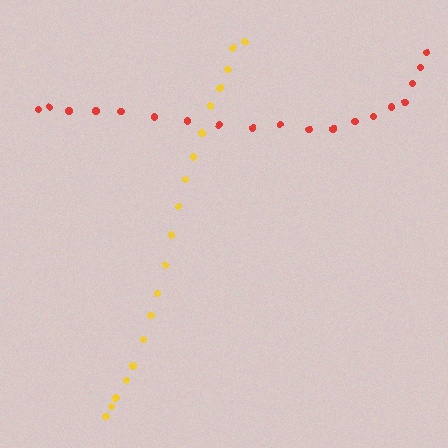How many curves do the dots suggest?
There are 2 distinct paths.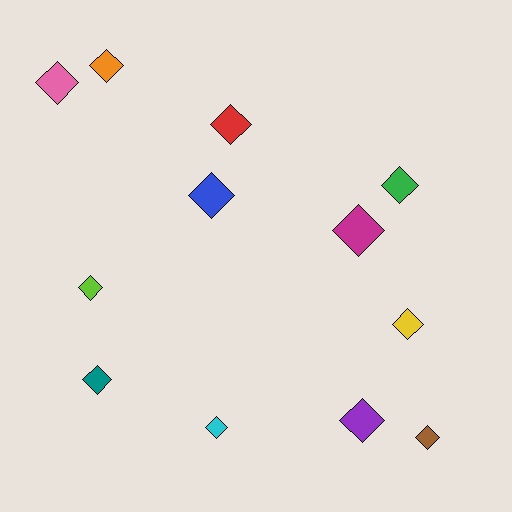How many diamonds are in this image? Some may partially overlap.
There are 12 diamonds.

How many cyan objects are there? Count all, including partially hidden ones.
There is 1 cyan object.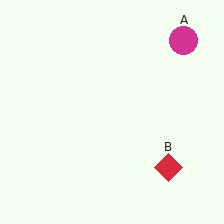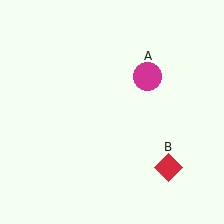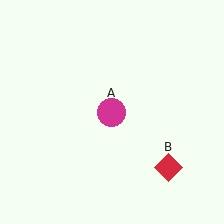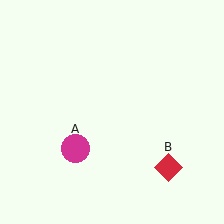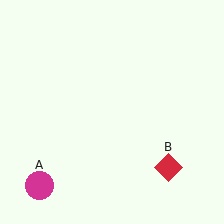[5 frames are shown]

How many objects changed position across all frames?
1 object changed position: magenta circle (object A).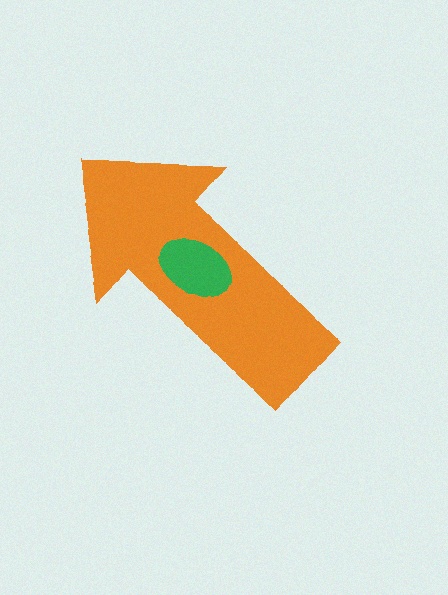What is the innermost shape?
The green ellipse.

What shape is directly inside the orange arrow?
The green ellipse.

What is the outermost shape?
The orange arrow.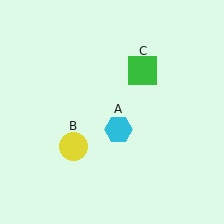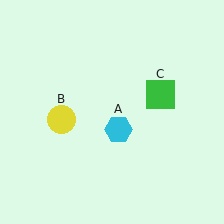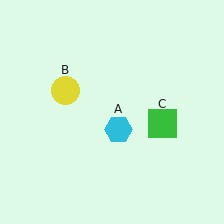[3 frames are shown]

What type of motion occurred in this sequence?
The yellow circle (object B), green square (object C) rotated clockwise around the center of the scene.